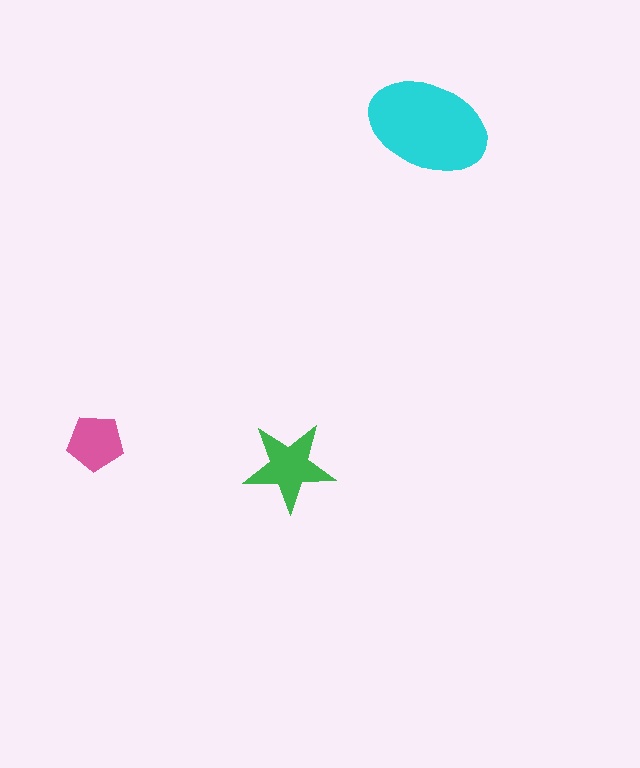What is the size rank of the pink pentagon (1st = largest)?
3rd.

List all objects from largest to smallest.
The cyan ellipse, the green star, the pink pentagon.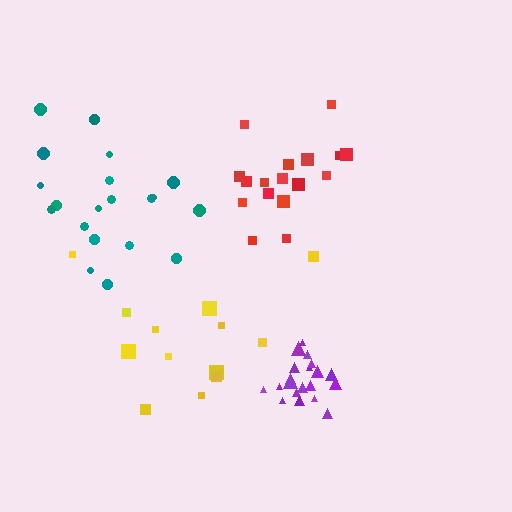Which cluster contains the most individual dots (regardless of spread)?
Teal (20).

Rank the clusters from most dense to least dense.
purple, red, teal, yellow.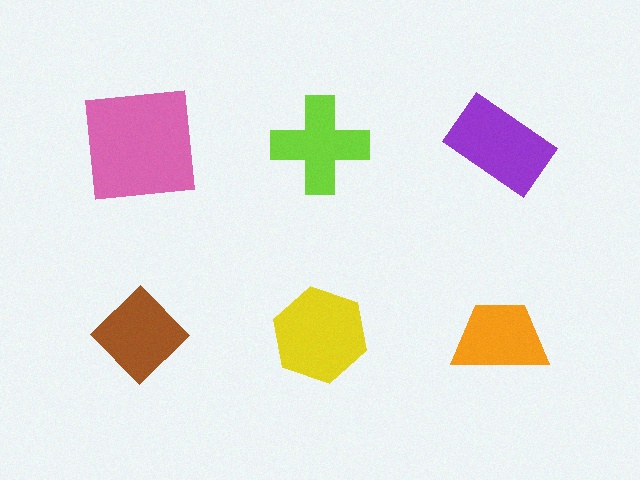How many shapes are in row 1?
3 shapes.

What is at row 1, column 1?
A pink square.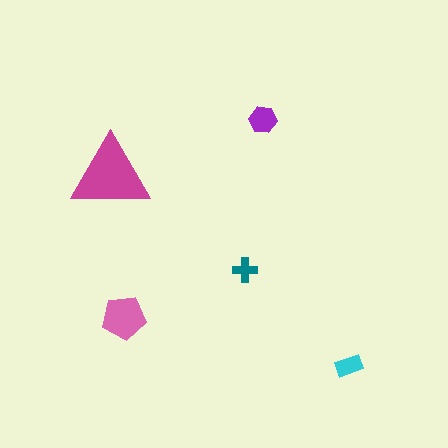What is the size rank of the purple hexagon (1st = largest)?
3rd.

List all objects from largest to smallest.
The magenta triangle, the pink pentagon, the purple hexagon, the cyan rectangle, the teal cross.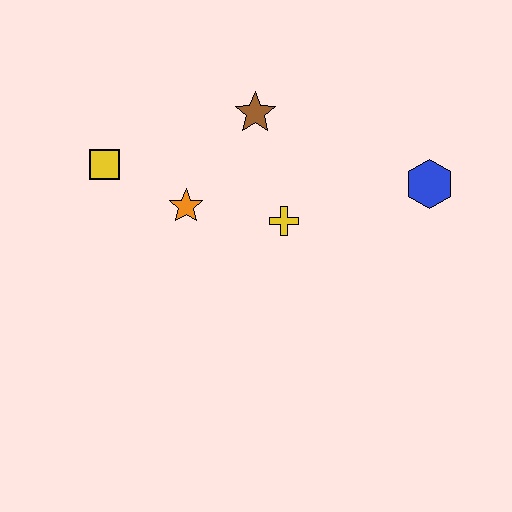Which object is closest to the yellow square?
The orange star is closest to the yellow square.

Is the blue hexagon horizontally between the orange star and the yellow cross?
No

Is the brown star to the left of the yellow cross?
Yes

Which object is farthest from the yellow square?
The blue hexagon is farthest from the yellow square.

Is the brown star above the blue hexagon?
Yes